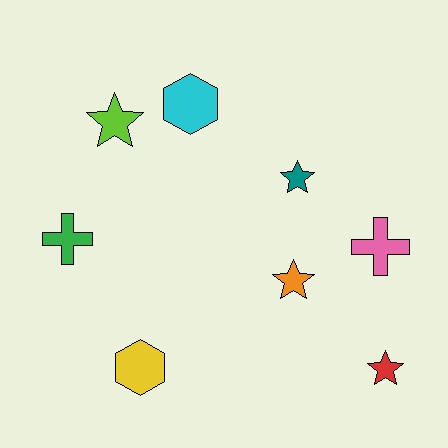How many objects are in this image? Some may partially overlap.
There are 8 objects.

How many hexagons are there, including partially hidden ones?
There are 2 hexagons.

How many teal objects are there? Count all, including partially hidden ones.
There is 1 teal object.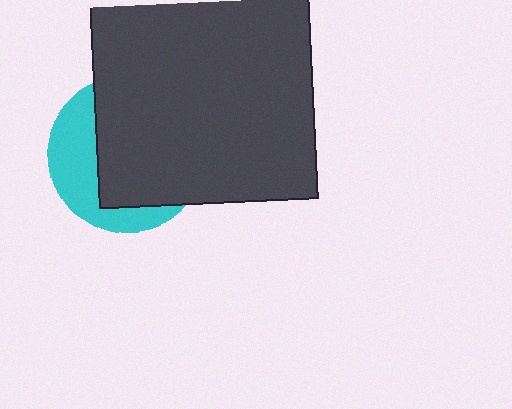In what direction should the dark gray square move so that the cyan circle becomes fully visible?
The dark gray square should move right. That is the shortest direction to clear the overlap and leave the cyan circle fully visible.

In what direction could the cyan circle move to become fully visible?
The cyan circle could move left. That would shift it out from behind the dark gray square entirely.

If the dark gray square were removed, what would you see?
You would see the complete cyan circle.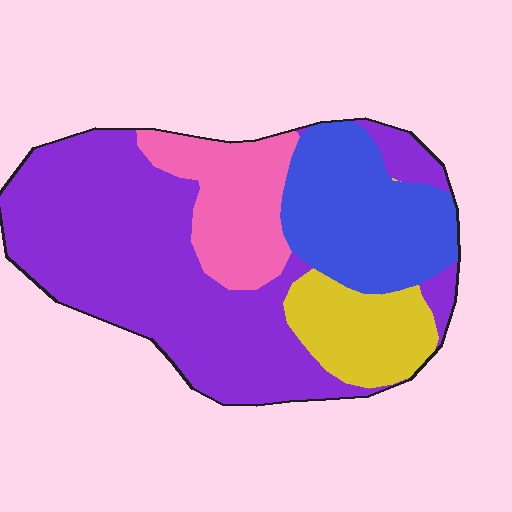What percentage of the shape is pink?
Pink takes up about one sixth (1/6) of the shape.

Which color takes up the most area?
Purple, at roughly 50%.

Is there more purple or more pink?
Purple.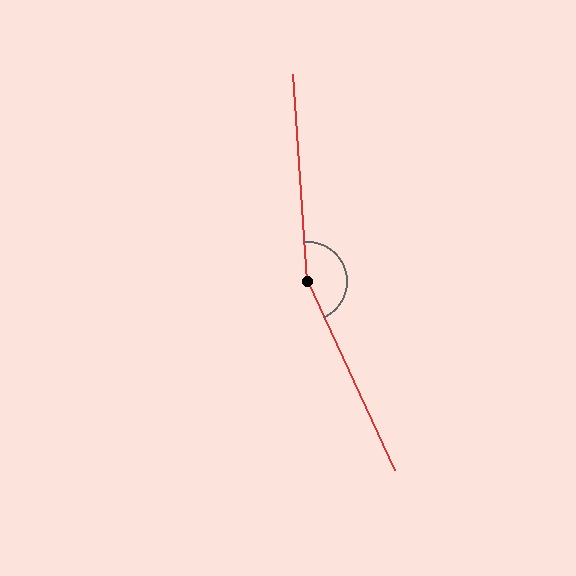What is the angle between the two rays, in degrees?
Approximately 159 degrees.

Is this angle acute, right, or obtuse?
It is obtuse.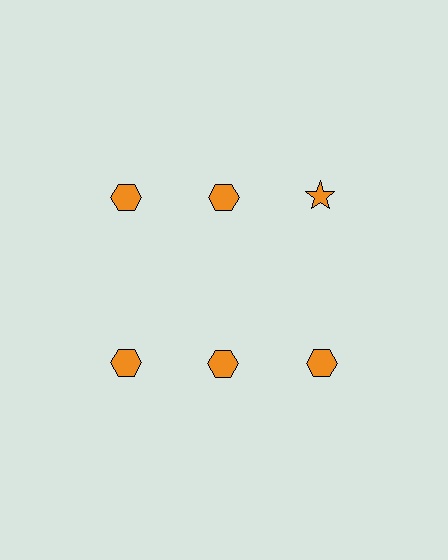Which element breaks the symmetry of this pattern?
The orange star in the top row, center column breaks the symmetry. All other shapes are orange hexagons.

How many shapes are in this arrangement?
There are 6 shapes arranged in a grid pattern.